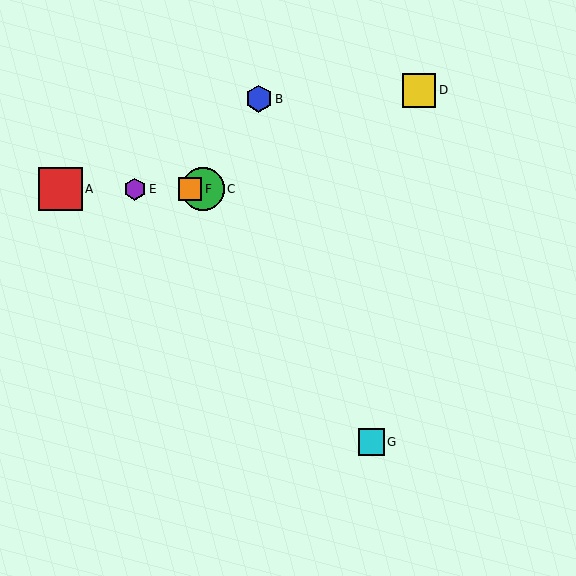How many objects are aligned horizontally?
4 objects (A, C, E, F) are aligned horizontally.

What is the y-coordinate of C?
Object C is at y≈189.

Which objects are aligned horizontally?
Objects A, C, E, F are aligned horizontally.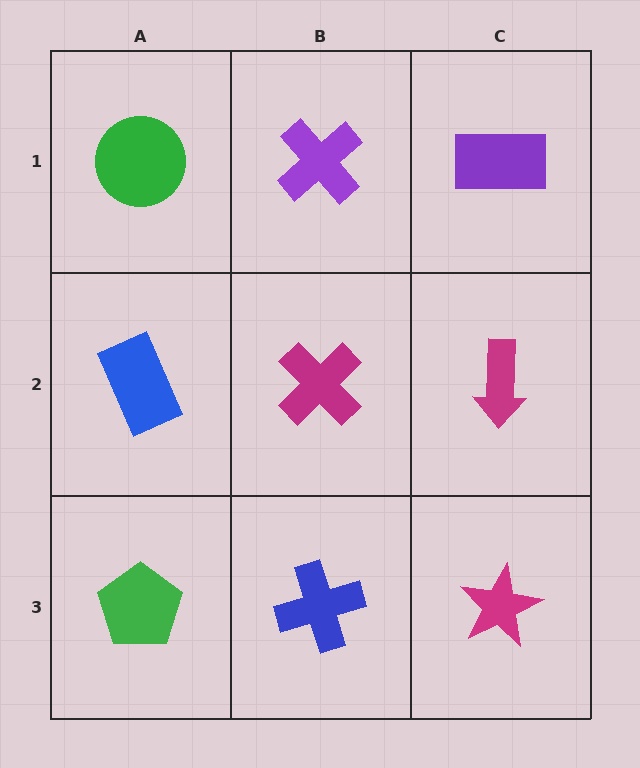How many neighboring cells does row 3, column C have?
2.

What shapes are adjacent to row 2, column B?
A purple cross (row 1, column B), a blue cross (row 3, column B), a blue rectangle (row 2, column A), a magenta arrow (row 2, column C).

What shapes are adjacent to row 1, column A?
A blue rectangle (row 2, column A), a purple cross (row 1, column B).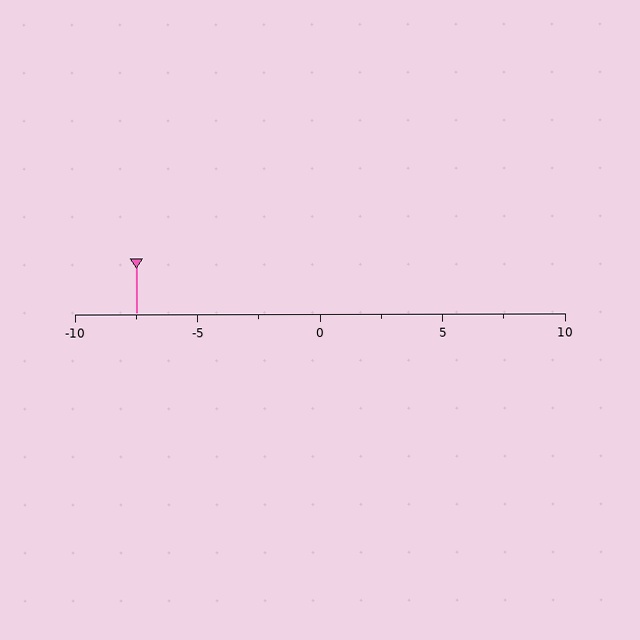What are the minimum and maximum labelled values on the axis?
The axis runs from -10 to 10.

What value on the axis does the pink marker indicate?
The marker indicates approximately -7.5.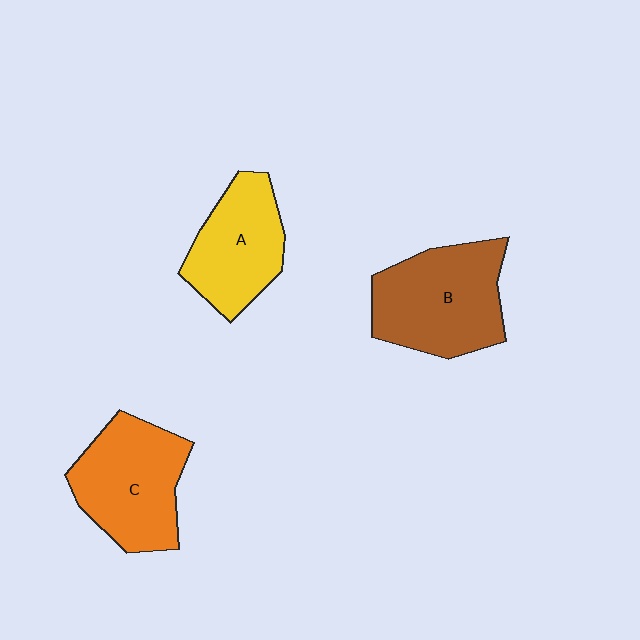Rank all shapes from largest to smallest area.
From largest to smallest: B (brown), C (orange), A (yellow).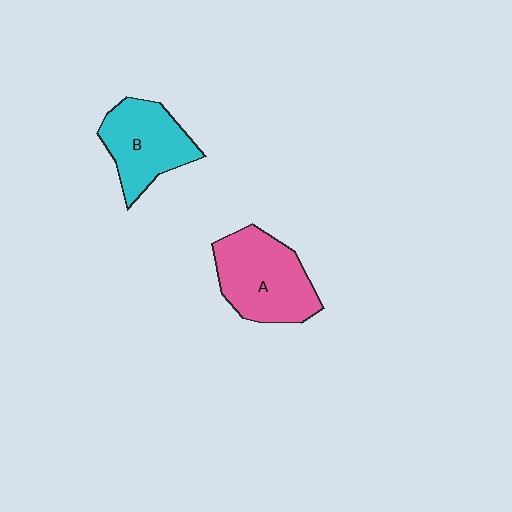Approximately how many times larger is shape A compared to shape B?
Approximately 1.2 times.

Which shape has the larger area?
Shape A (pink).